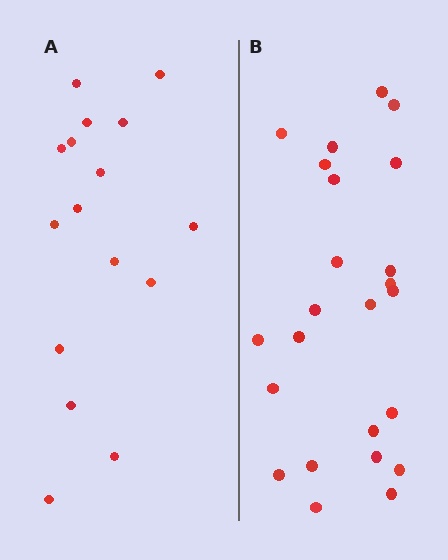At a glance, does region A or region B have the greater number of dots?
Region B (the right region) has more dots.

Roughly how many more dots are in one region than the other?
Region B has roughly 8 or so more dots than region A.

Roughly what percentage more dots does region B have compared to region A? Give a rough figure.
About 50% more.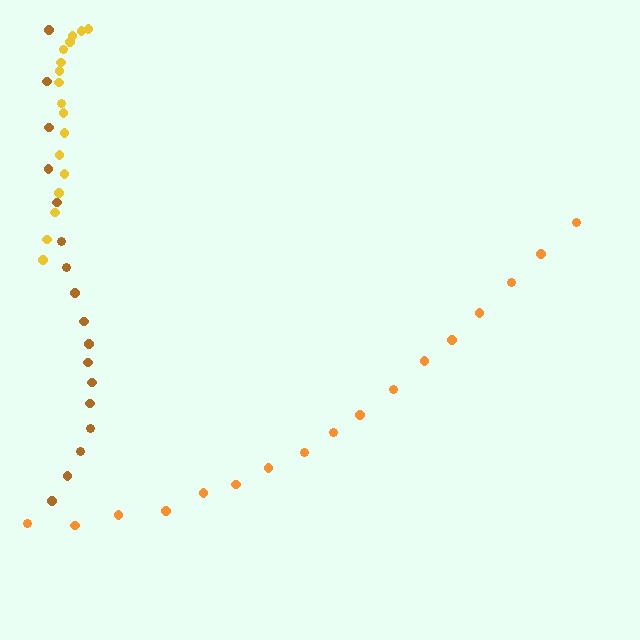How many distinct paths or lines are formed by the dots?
There are 3 distinct paths.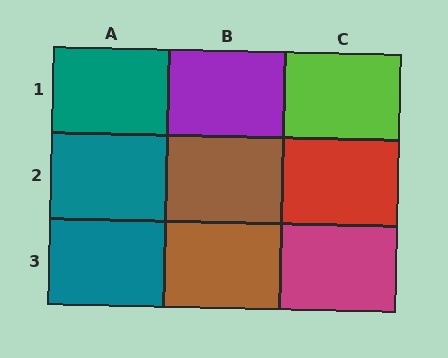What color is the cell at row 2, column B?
Brown.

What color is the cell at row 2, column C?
Red.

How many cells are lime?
1 cell is lime.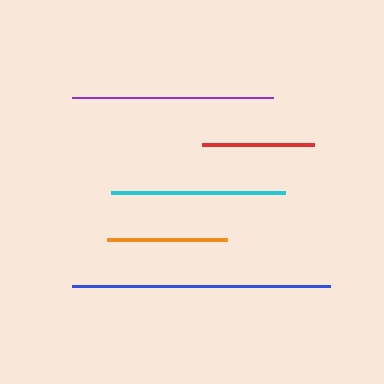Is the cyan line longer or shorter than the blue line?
The blue line is longer than the cyan line.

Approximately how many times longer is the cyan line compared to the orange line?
The cyan line is approximately 1.5 times the length of the orange line.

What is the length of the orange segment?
The orange segment is approximately 120 pixels long.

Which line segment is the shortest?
The red line is the shortest at approximately 111 pixels.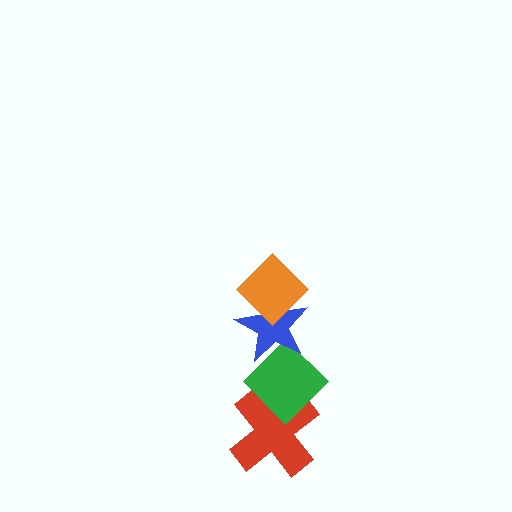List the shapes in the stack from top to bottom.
From top to bottom: the orange diamond, the blue star, the green diamond, the red cross.